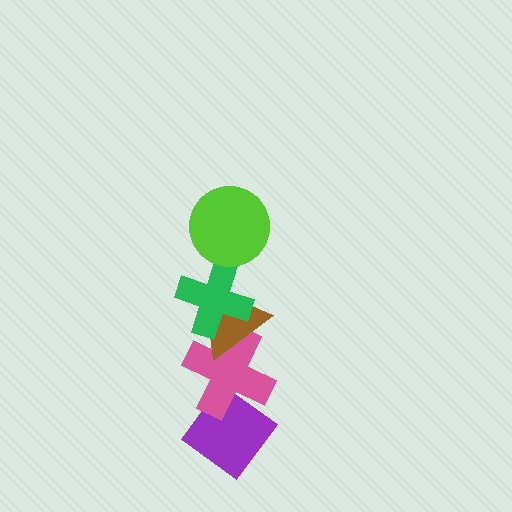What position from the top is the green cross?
The green cross is 2nd from the top.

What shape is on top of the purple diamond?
The pink cross is on top of the purple diamond.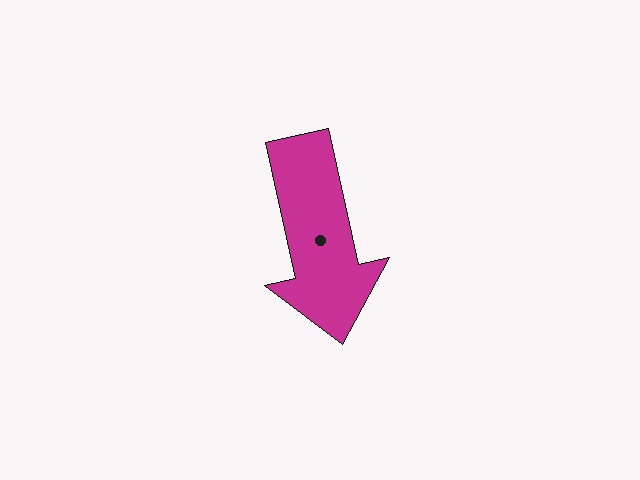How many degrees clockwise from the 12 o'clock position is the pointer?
Approximately 168 degrees.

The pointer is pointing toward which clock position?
Roughly 6 o'clock.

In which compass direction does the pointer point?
South.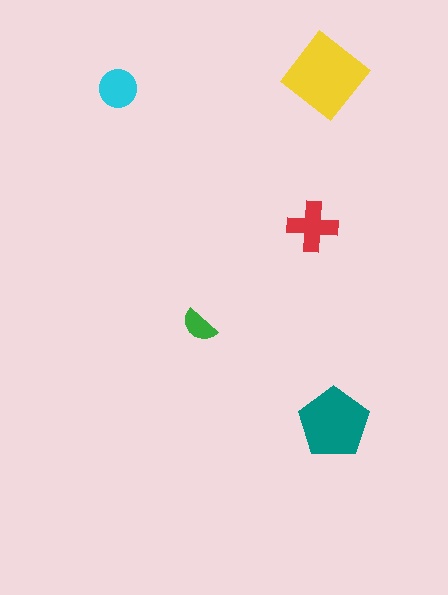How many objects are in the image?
There are 5 objects in the image.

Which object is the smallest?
The green semicircle.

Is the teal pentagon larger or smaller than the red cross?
Larger.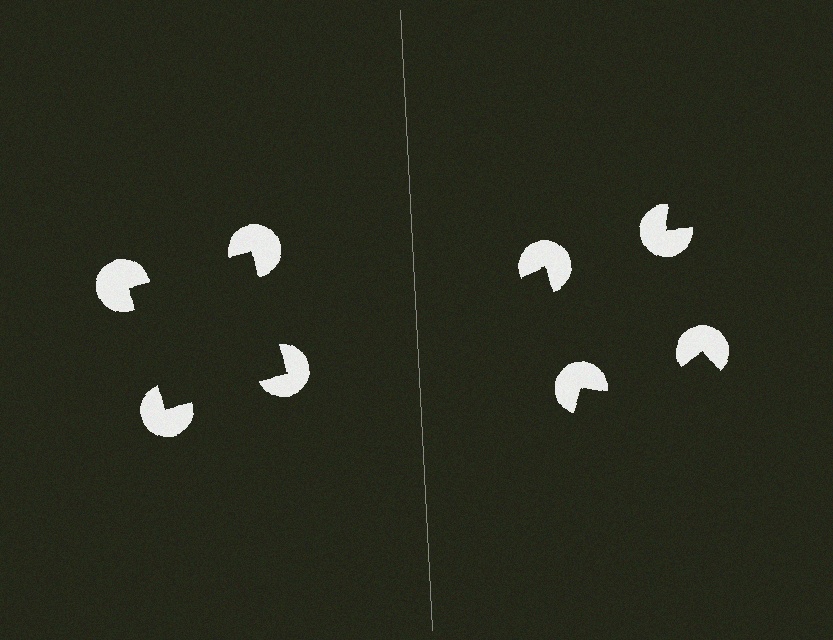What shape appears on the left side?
An illusory square.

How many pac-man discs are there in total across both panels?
8 — 4 on each side.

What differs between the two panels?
The pac-man discs are positioned identically on both sides; only the wedge orientations differ. On the left they align to a square; on the right they are misaligned.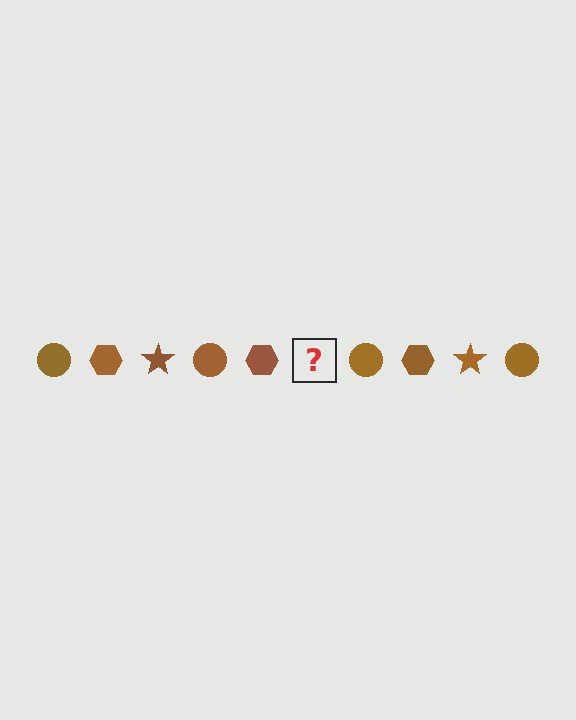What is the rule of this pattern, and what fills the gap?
The rule is that the pattern cycles through circle, hexagon, star shapes in brown. The gap should be filled with a brown star.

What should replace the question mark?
The question mark should be replaced with a brown star.